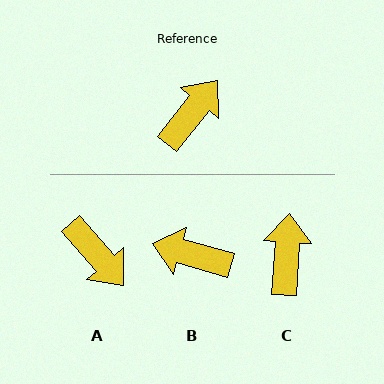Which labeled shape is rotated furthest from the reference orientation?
B, about 113 degrees away.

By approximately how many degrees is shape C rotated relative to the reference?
Approximately 34 degrees counter-clockwise.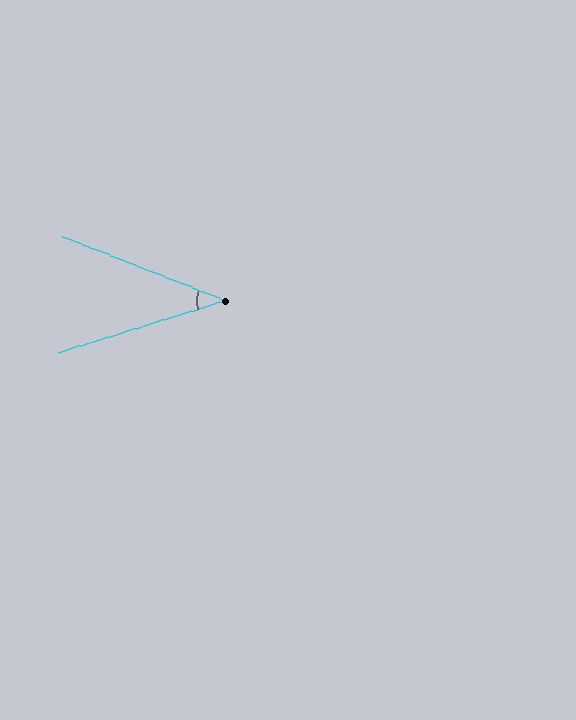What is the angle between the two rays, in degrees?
Approximately 39 degrees.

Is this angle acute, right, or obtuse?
It is acute.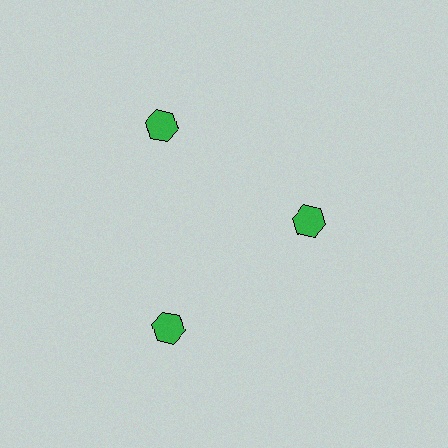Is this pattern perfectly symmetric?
No. The 3 green hexagons are arranged in a ring, but one element near the 3 o'clock position is pulled inward toward the center, breaking the 3-fold rotational symmetry.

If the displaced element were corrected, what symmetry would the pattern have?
It would have 3-fold rotational symmetry — the pattern would map onto itself every 120 degrees.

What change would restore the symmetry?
The symmetry would be restored by moving it outward, back onto the ring so that all 3 hexagons sit at equal angles and equal distance from the center.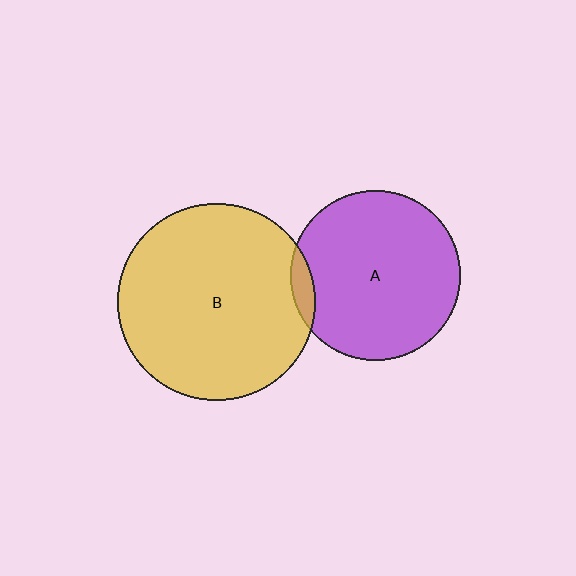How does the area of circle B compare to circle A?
Approximately 1.4 times.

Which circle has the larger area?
Circle B (yellow).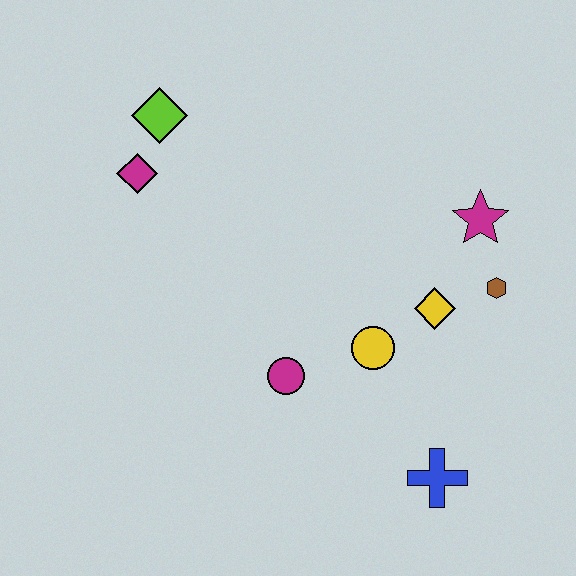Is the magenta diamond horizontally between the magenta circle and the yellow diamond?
No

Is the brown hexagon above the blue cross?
Yes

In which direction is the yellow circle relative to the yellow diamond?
The yellow circle is to the left of the yellow diamond.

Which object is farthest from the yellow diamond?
The lime diamond is farthest from the yellow diamond.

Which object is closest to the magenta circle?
The yellow circle is closest to the magenta circle.